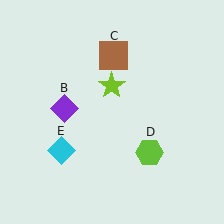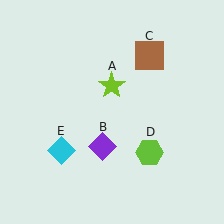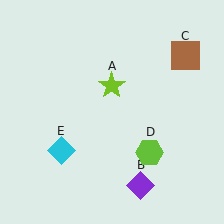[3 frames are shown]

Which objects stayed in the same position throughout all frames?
Lime star (object A) and lime hexagon (object D) and cyan diamond (object E) remained stationary.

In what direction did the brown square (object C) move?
The brown square (object C) moved right.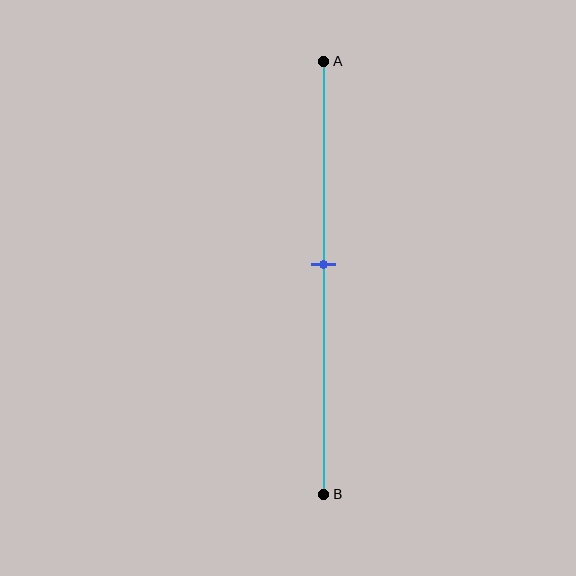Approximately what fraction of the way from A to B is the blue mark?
The blue mark is approximately 45% of the way from A to B.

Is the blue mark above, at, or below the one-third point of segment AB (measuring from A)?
The blue mark is below the one-third point of segment AB.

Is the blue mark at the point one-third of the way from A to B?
No, the mark is at about 45% from A, not at the 33% one-third point.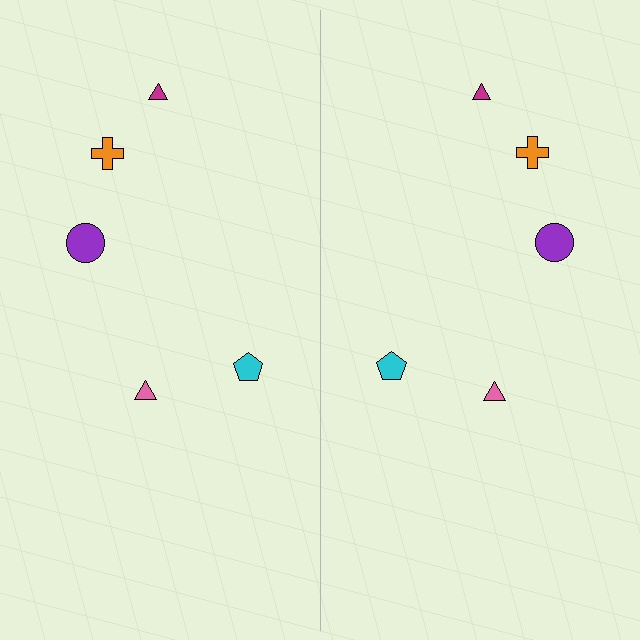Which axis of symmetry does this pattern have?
The pattern has a vertical axis of symmetry running through the center of the image.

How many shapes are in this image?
There are 10 shapes in this image.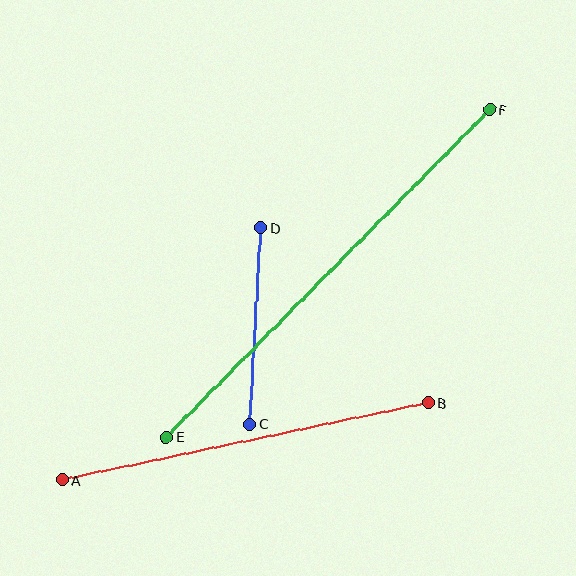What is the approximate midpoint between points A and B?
The midpoint is at approximately (245, 441) pixels.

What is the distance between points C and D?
The distance is approximately 197 pixels.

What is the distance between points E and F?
The distance is approximately 460 pixels.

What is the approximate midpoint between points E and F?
The midpoint is at approximately (328, 273) pixels.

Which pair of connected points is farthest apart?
Points E and F are farthest apart.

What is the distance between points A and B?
The distance is approximately 374 pixels.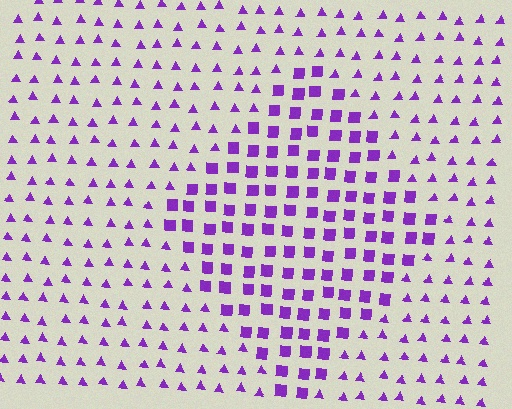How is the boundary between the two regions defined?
The boundary is defined by a change in element shape: squares inside vs. triangles outside. All elements share the same color and spacing.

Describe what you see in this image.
The image is filled with small purple elements arranged in a uniform grid. A diamond-shaped region contains squares, while the surrounding area contains triangles. The boundary is defined purely by the change in element shape.